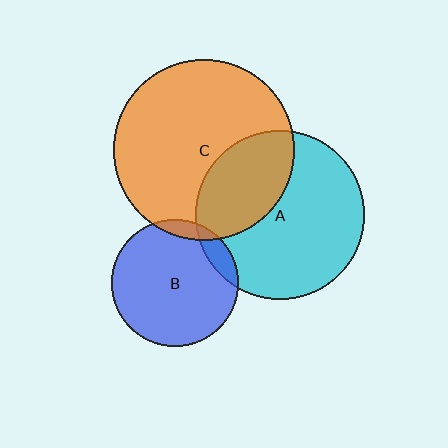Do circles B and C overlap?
Yes.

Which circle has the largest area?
Circle C (orange).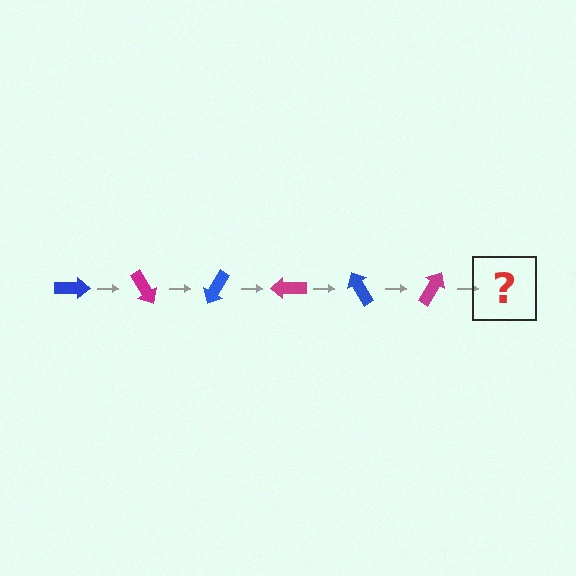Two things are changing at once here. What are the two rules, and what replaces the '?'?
The two rules are that it rotates 60 degrees each step and the color cycles through blue and magenta. The '?' should be a blue arrow, rotated 360 degrees from the start.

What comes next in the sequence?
The next element should be a blue arrow, rotated 360 degrees from the start.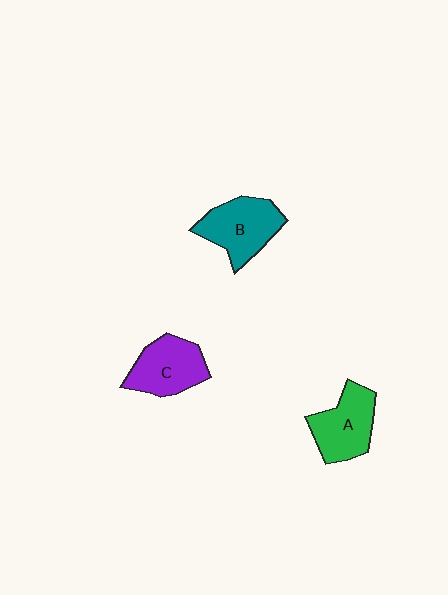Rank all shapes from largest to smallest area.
From largest to smallest: B (teal), A (green), C (purple).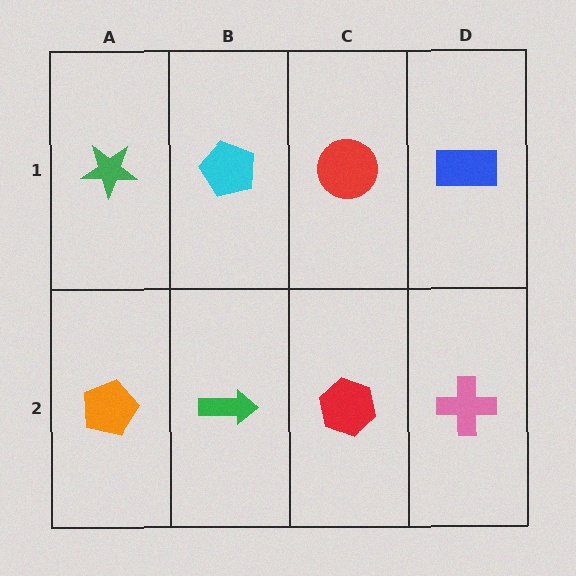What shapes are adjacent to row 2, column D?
A blue rectangle (row 1, column D), a red hexagon (row 2, column C).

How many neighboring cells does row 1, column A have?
2.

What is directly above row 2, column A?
A green star.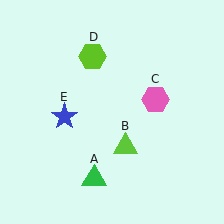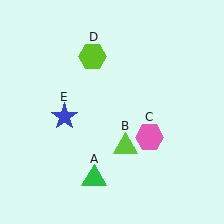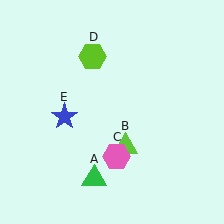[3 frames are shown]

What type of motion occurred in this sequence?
The pink hexagon (object C) rotated clockwise around the center of the scene.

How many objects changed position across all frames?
1 object changed position: pink hexagon (object C).